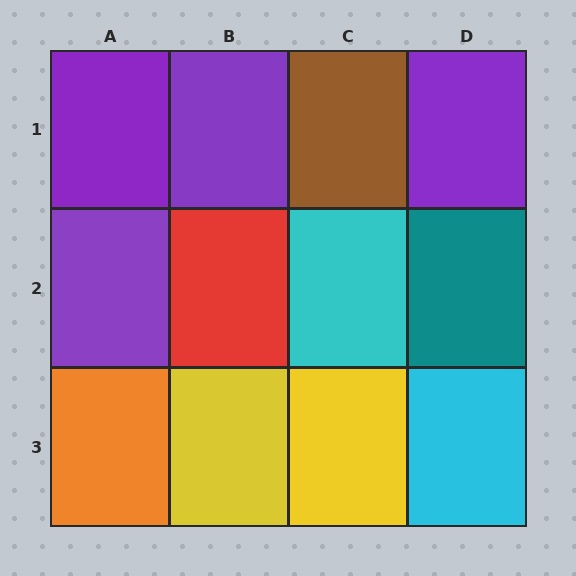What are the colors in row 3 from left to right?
Orange, yellow, yellow, cyan.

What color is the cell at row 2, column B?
Red.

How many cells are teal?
1 cell is teal.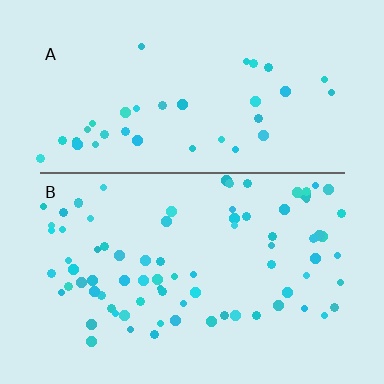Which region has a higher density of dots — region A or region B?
B (the bottom).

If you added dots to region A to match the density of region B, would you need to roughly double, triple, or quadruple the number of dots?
Approximately double.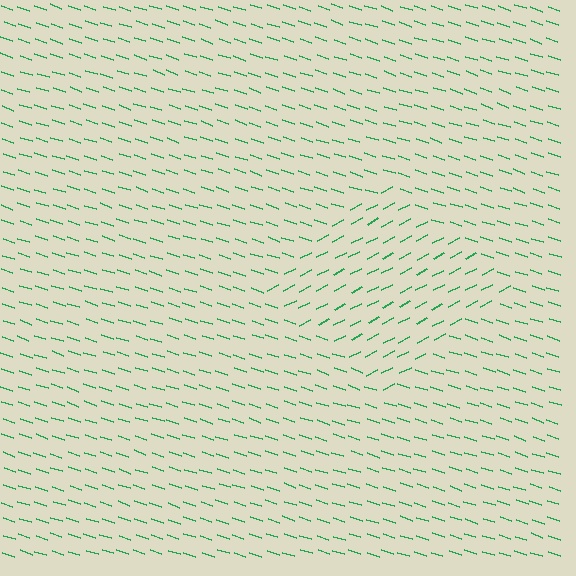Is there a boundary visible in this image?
Yes, there is a texture boundary formed by a change in line orientation.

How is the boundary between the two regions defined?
The boundary is defined purely by a change in line orientation (approximately 45 degrees difference). All lines are the same color and thickness.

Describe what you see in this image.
The image is filled with small green line segments. A diamond region in the image has lines oriented differently from the surrounding lines, creating a visible texture boundary.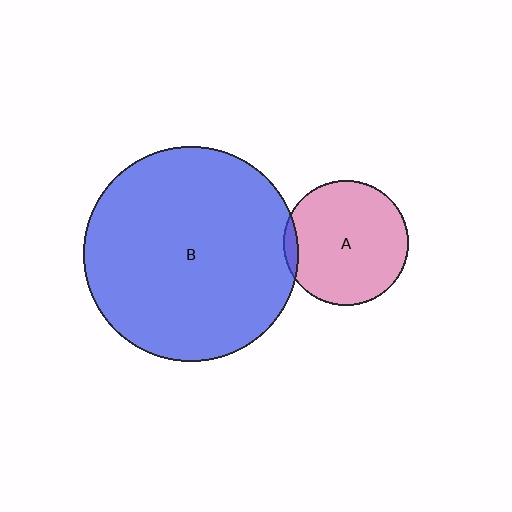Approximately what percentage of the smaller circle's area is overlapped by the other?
Approximately 5%.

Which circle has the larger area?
Circle B (blue).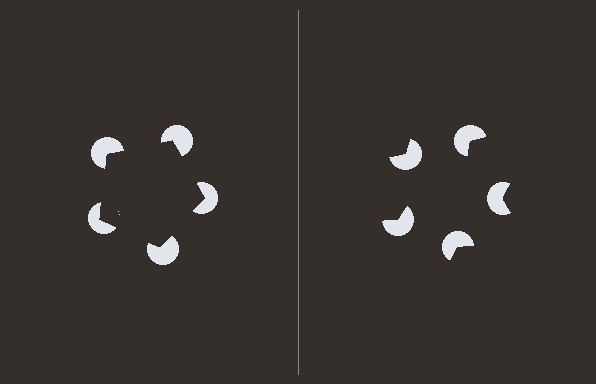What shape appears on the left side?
An illusory pentagon.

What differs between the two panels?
The pac-man discs are positioned identically on both sides; only the wedge orientations differ. On the left they align to a pentagon; on the right they are misaligned.